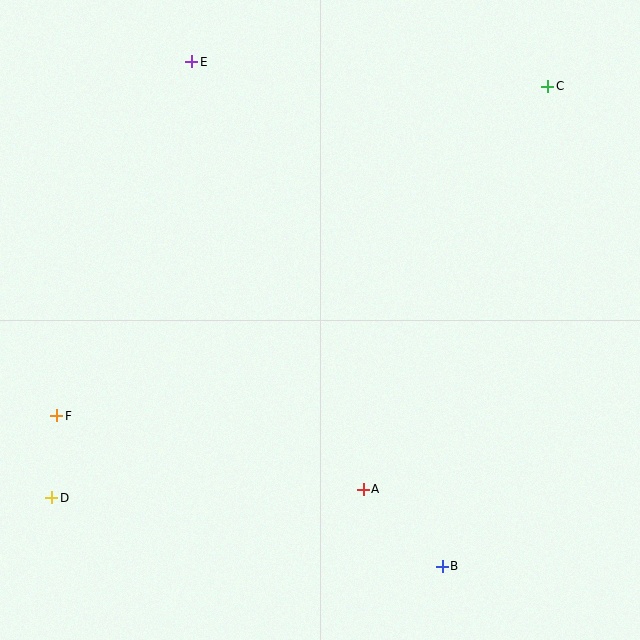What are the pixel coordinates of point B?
Point B is at (442, 566).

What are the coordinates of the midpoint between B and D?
The midpoint between B and D is at (247, 532).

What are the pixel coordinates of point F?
Point F is at (57, 416).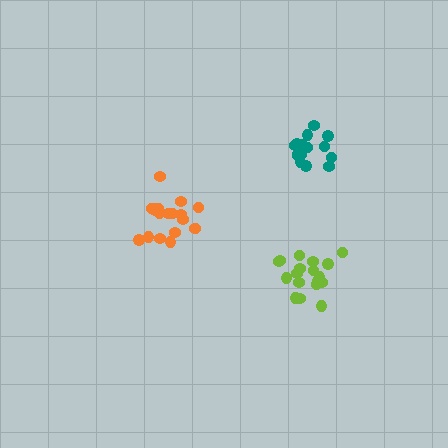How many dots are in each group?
Group 1: 16 dots, Group 2: 18 dots, Group 3: 19 dots (53 total).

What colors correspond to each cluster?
The clusters are colored: teal, lime, orange.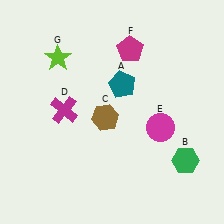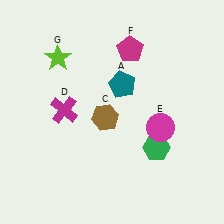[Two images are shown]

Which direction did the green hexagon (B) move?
The green hexagon (B) moved left.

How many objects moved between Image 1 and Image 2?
1 object moved between the two images.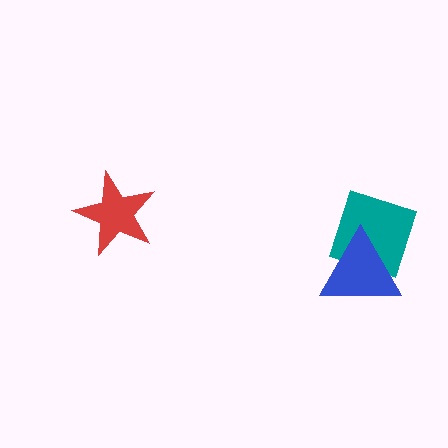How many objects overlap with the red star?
0 objects overlap with the red star.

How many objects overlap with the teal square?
1 object overlaps with the teal square.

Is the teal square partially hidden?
Yes, it is partially covered by another shape.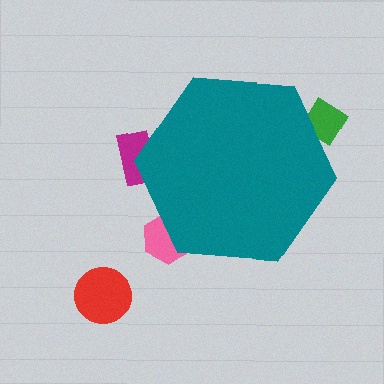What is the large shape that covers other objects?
A teal hexagon.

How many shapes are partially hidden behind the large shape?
3 shapes are partially hidden.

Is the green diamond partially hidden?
Yes, the green diamond is partially hidden behind the teal hexagon.